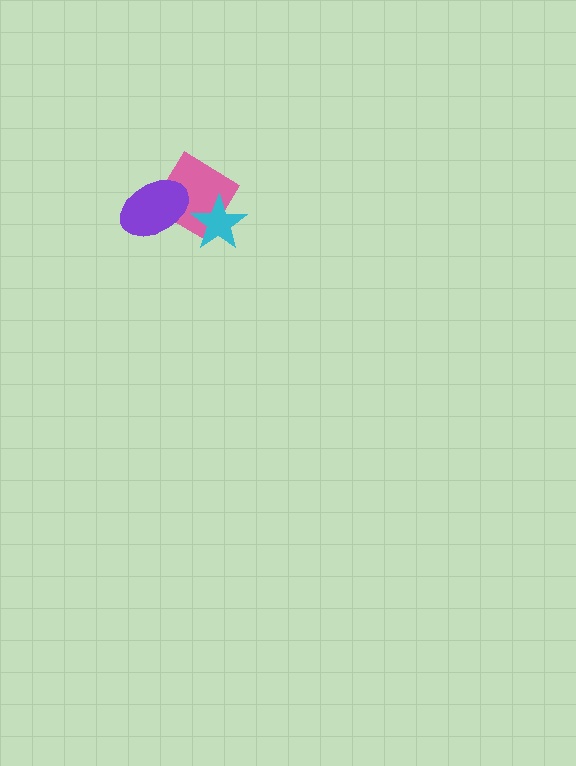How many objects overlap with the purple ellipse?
1 object overlaps with the purple ellipse.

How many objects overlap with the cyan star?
1 object overlaps with the cyan star.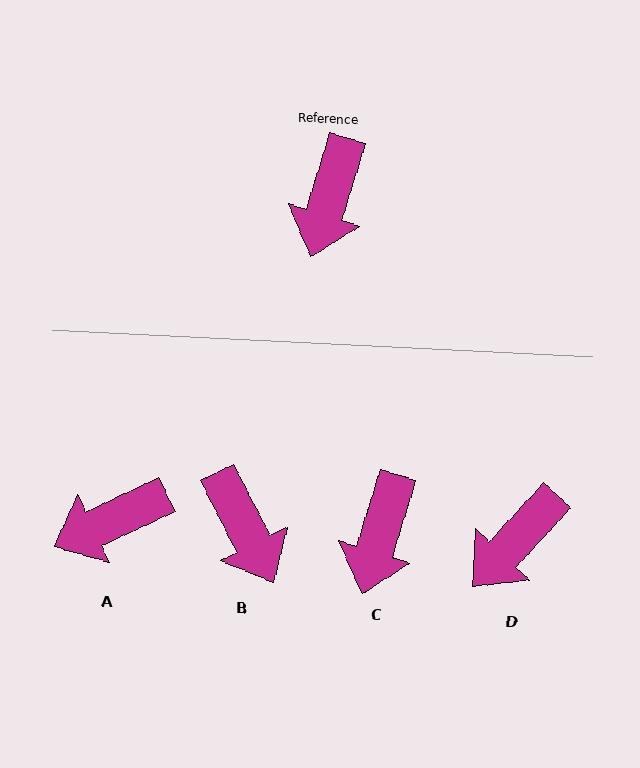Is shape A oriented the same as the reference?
No, it is off by about 48 degrees.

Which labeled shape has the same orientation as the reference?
C.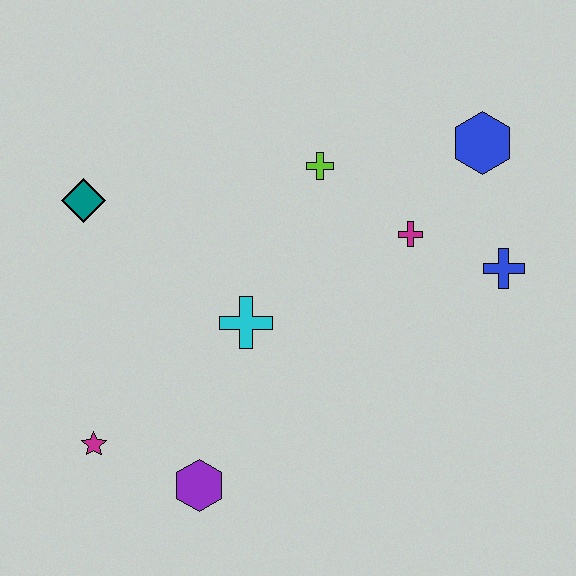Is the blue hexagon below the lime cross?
No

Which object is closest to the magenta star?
The purple hexagon is closest to the magenta star.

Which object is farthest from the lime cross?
The magenta star is farthest from the lime cross.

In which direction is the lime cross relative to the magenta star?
The lime cross is above the magenta star.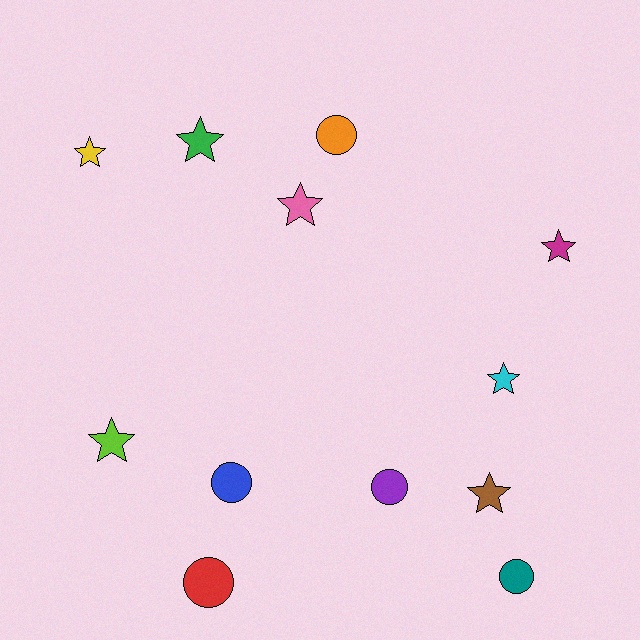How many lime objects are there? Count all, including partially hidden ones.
There is 1 lime object.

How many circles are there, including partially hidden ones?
There are 5 circles.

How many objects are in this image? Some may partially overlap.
There are 12 objects.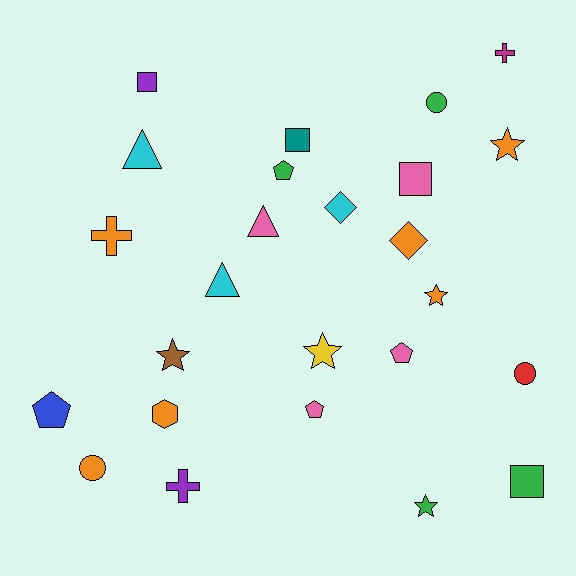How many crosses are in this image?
There are 3 crosses.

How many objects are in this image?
There are 25 objects.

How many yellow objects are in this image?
There is 1 yellow object.